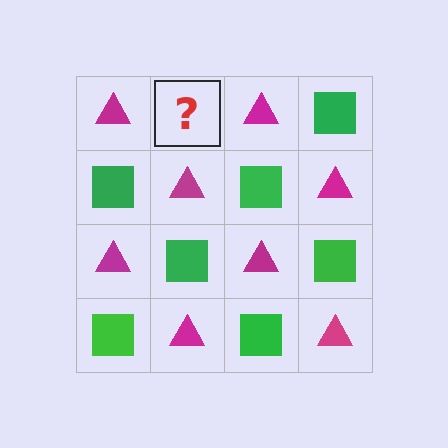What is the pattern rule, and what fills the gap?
The rule is that it alternates magenta triangle and green square in a checkerboard pattern. The gap should be filled with a green square.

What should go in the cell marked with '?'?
The missing cell should contain a green square.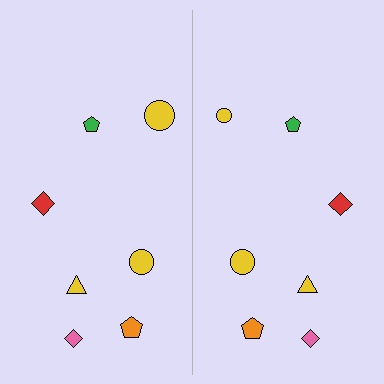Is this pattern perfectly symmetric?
No, the pattern is not perfectly symmetric. The yellow circle on the right side has a different size than its mirror counterpart.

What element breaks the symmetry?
The yellow circle on the right side has a different size than its mirror counterpart.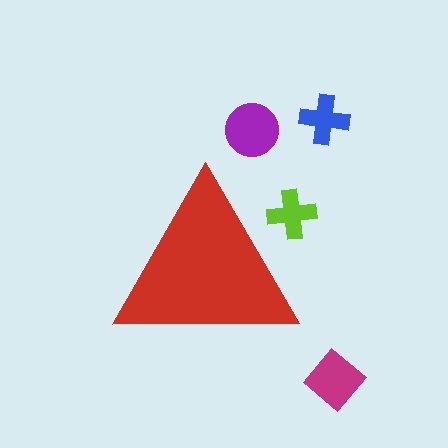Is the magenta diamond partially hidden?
No, the magenta diamond is fully visible.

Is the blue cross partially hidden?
No, the blue cross is fully visible.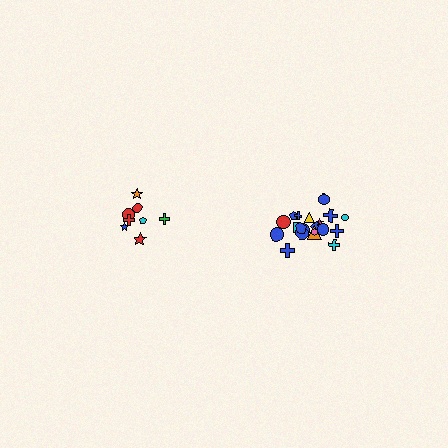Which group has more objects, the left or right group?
The right group.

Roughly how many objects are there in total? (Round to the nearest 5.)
Roughly 30 objects in total.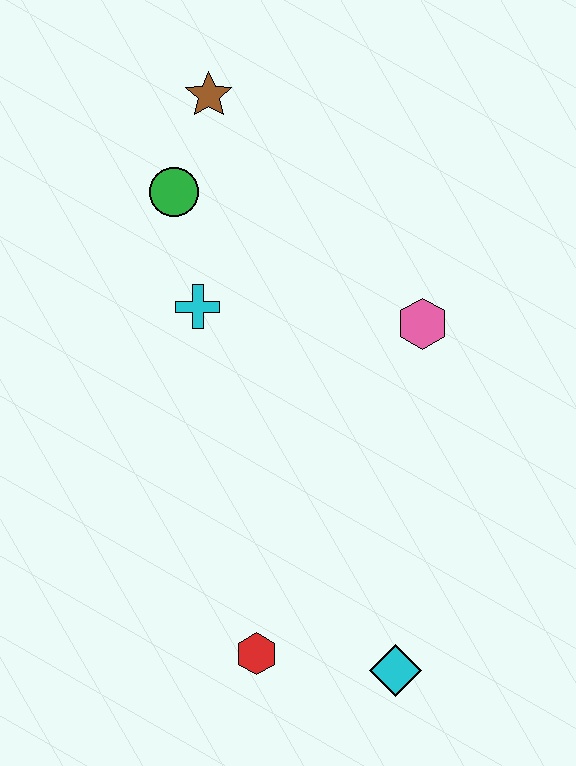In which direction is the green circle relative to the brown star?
The green circle is below the brown star.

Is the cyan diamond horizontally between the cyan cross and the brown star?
No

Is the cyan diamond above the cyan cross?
No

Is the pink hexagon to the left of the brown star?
No